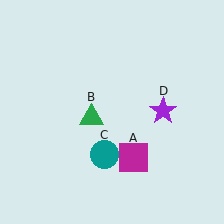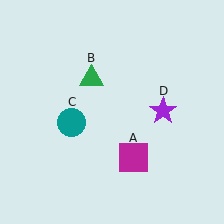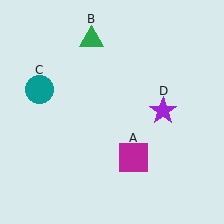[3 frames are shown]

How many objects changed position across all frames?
2 objects changed position: green triangle (object B), teal circle (object C).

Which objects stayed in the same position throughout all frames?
Magenta square (object A) and purple star (object D) remained stationary.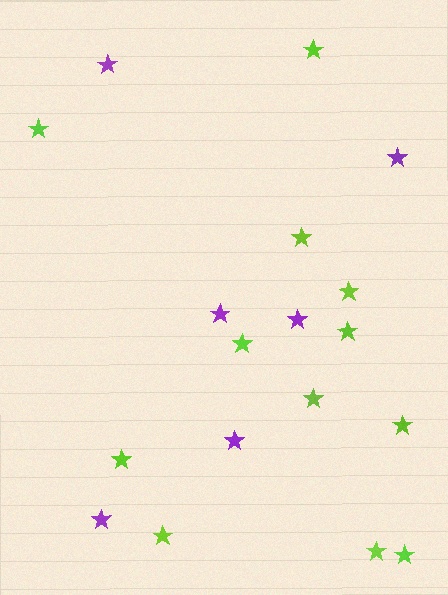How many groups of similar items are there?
There are 2 groups: one group of purple stars (6) and one group of lime stars (12).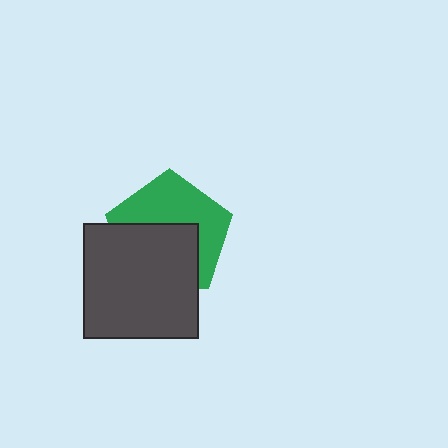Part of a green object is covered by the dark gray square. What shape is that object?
It is a pentagon.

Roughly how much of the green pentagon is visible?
About half of it is visible (roughly 51%).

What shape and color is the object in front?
The object in front is a dark gray square.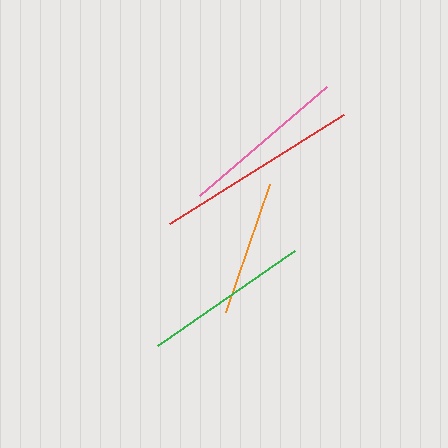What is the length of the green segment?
The green segment is approximately 166 pixels long.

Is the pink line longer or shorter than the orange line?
The pink line is longer than the orange line.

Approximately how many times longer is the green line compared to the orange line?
The green line is approximately 1.2 times the length of the orange line.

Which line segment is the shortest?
The orange line is the shortest at approximately 135 pixels.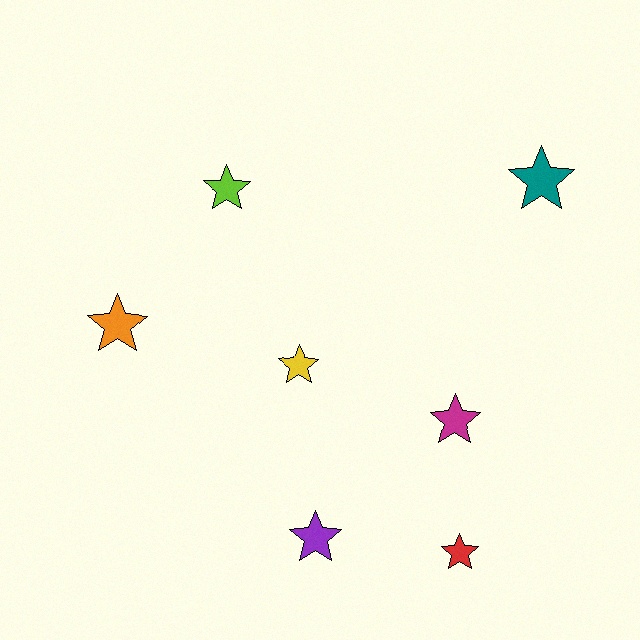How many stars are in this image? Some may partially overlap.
There are 7 stars.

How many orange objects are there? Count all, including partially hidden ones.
There is 1 orange object.